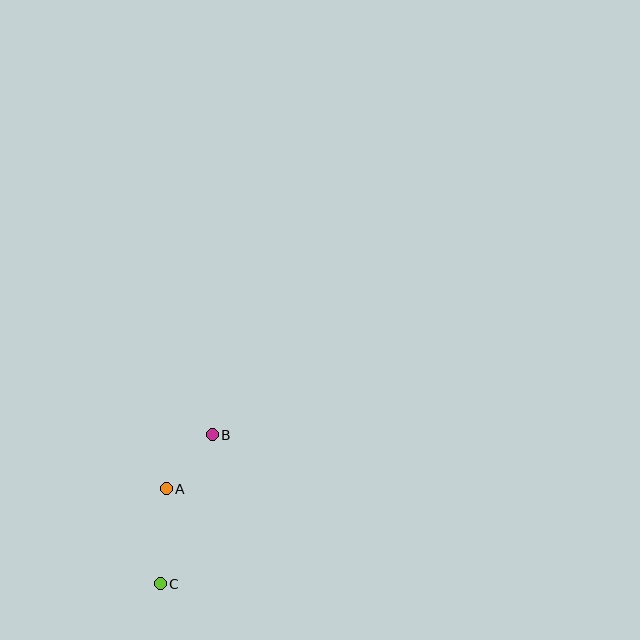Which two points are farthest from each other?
Points B and C are farthest from each other.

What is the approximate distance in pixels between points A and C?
The distance between A and C is approximately 95 pixels.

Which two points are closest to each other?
Points A and B are closest to each other.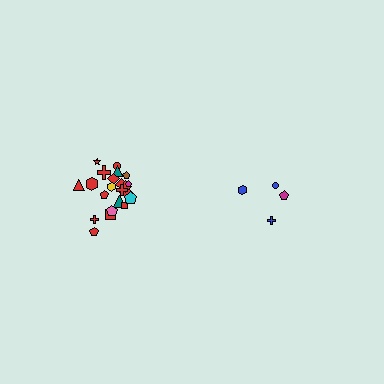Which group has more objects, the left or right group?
The left group.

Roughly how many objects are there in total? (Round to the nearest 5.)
Roughly 25 objects in total.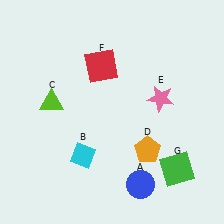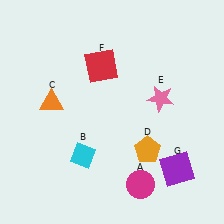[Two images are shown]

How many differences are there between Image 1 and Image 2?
There are 3 differences between the two images.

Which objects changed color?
A changed from blue to magenta. C changed from lime to orange. G changed from green to purple.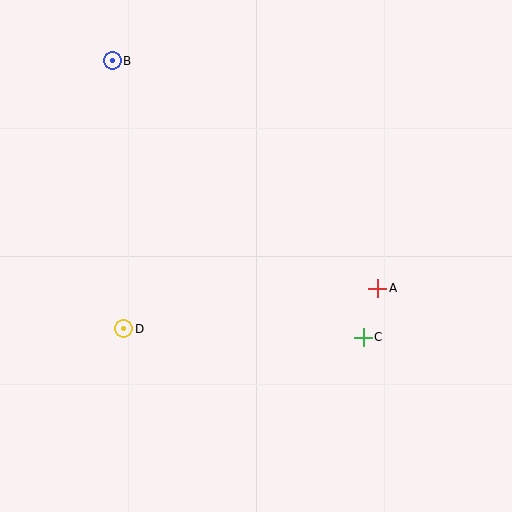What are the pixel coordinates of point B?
Point B is at (112, 61).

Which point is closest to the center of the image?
Point A at (378, 288) is closest to the center.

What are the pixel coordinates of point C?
Point C is at (363, 337).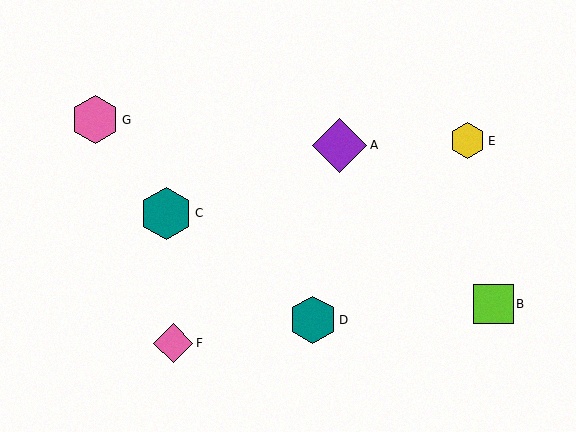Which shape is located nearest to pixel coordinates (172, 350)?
The pink diamond (labeled F) at (173, 343) is nearest to that location.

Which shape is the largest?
The purple diamond (labeled A) is the largest.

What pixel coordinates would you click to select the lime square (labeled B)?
Click at (494, 304) to select the lime square B.